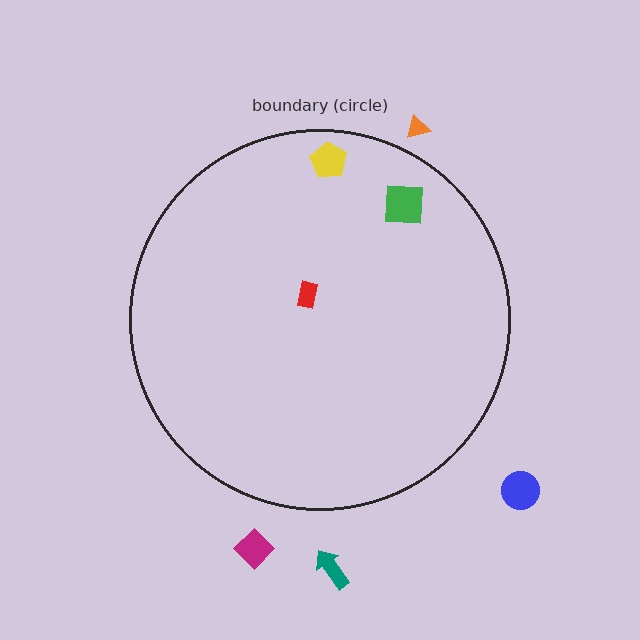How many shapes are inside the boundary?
3 inside, 4 outside.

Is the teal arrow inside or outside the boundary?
Outside.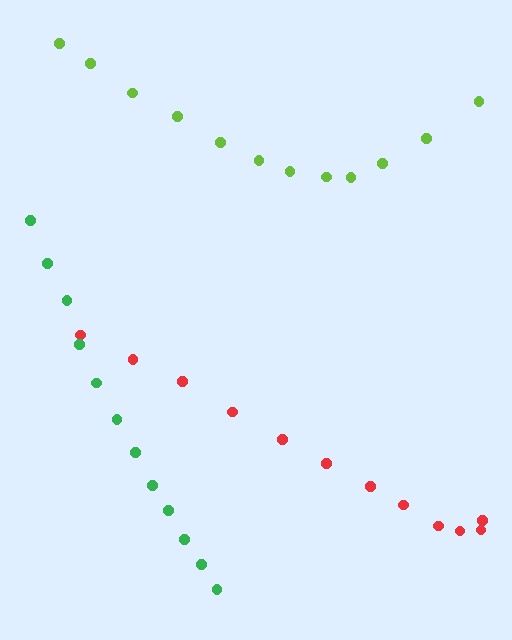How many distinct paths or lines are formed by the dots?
There are 3 distinct paths.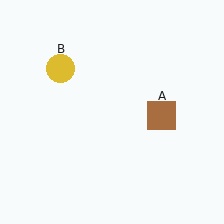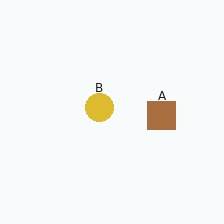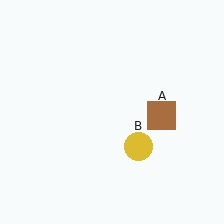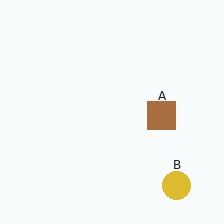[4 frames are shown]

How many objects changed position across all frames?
1 object changed position: yellow circle (object B).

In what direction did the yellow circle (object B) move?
The yellow circle (object B) moved down and to the right.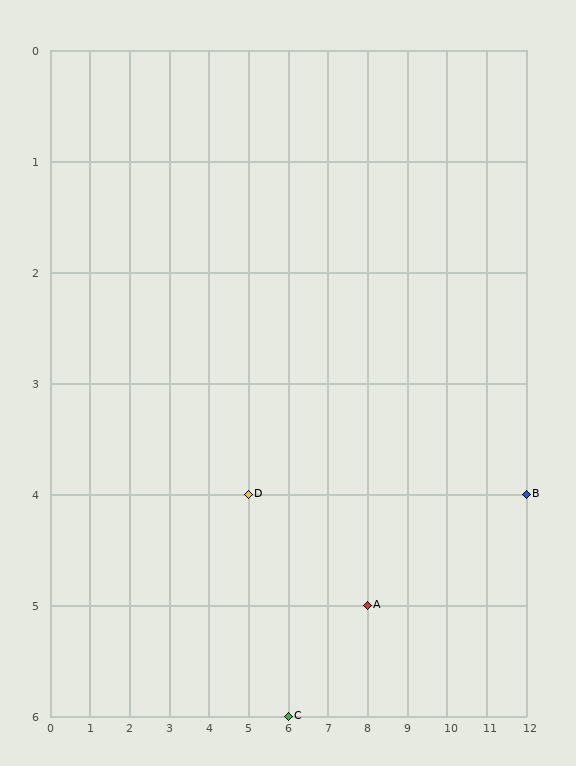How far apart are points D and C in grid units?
Points D and C are 1 column and 2 rows apart (about 2.2 grid units diagonally).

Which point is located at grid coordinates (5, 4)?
Point D is at (5, 4).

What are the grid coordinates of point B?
Point B is at grid coordinates (12, 4).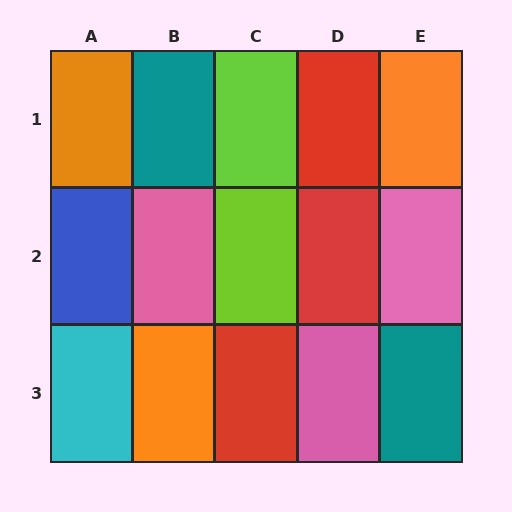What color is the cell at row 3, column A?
Cyan.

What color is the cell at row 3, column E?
Teal.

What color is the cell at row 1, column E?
Orange.